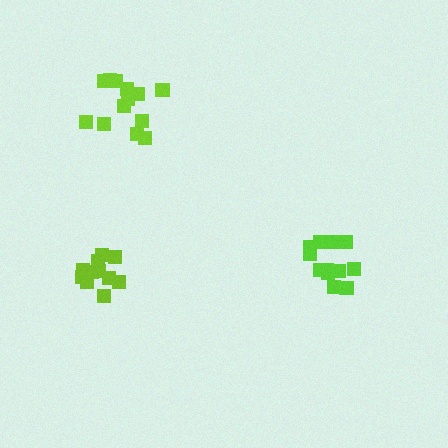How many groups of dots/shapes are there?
There are 3 groups.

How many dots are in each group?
Group 1: 11 dots, Group 2: 12 dots, Group 3: 13 dots (36 total).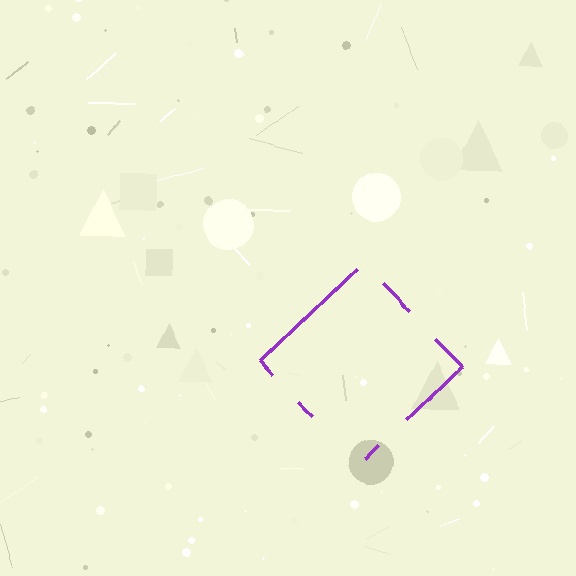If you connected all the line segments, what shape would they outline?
They would outline a diamond.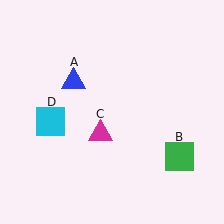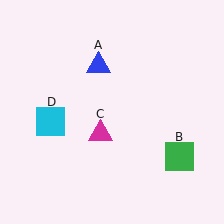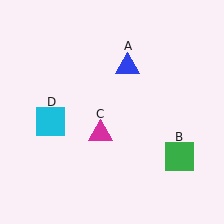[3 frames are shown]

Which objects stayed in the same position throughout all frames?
Green square (object B) and magenta triangle (object C) and cyan square (object D) remained stationary.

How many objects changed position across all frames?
1 object changed position: blue triangle (object A).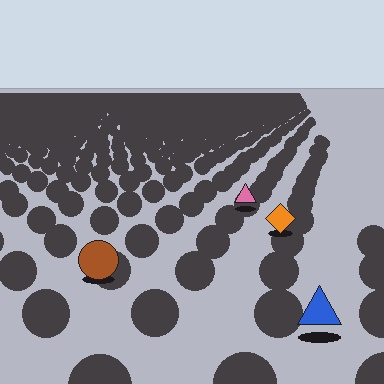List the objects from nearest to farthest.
From nearest to farthest: the blue triangle, the brown circle, the orange diamond, the pink triangle.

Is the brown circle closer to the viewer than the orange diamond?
Yes. The brown circle is closer — you can tell from the texture gradient: the ground texture is coarser near it.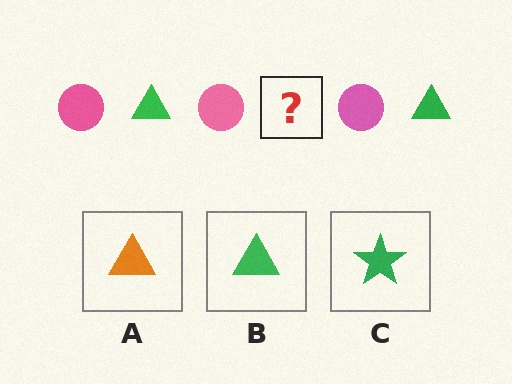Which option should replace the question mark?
Option B.